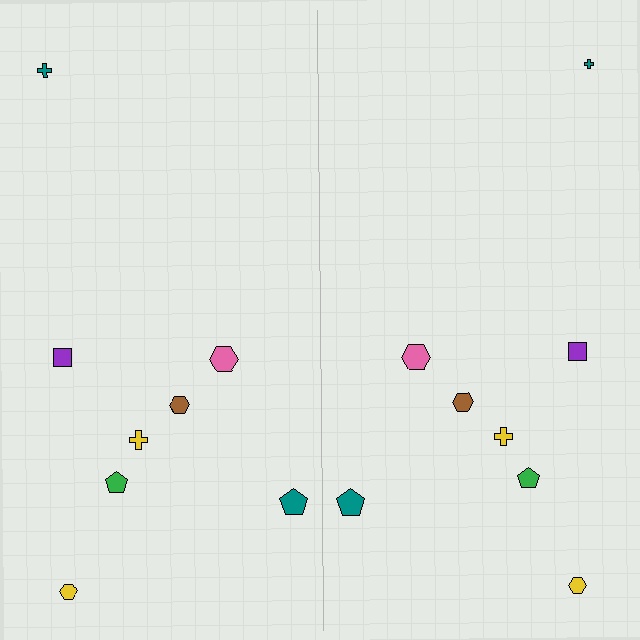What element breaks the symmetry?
The teal cross on the right side has a different size than its mirror counterpart.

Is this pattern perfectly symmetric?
No, the pattern is not perfectly symmetric. The teal cross on the right side has a different size than its mirror counterpart.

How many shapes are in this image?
There are 16 shapes in this image.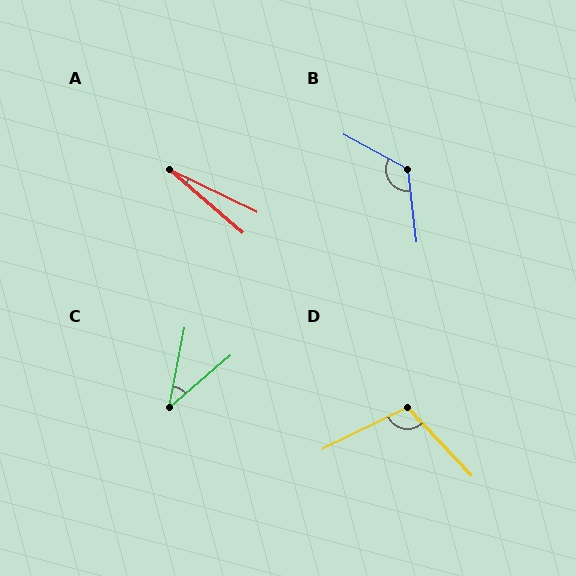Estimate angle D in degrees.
Approximately 108 degrees.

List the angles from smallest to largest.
A (15°), C (38°), D (108°), B (125°).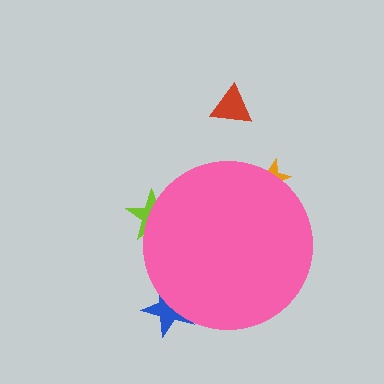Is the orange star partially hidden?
Yes, the orange star is partially hidden behind the pink circle.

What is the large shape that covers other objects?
A pink circle.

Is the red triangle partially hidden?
No, the red triangle is fully visible.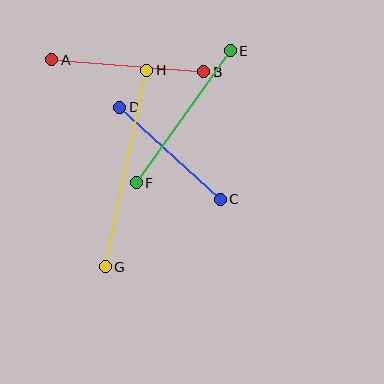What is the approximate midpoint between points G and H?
The midpoint is at approximately (126, 169) pixels.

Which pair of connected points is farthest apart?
Points G and H are farthest apart.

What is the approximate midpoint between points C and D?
The midpoint is at approximately (170, 153) pixels.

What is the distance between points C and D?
The distance is approximately 136 pixels.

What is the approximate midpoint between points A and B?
The midpoint is at approximately (128, 66) pixels.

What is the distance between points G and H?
The distance is approximately 201 pixels.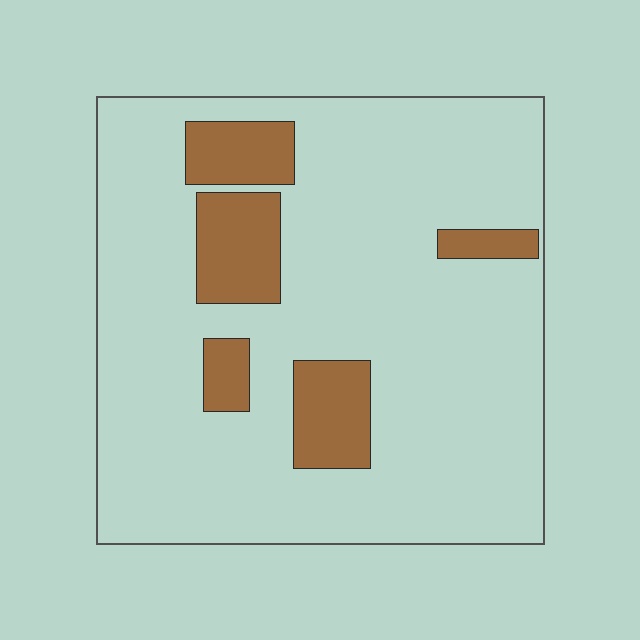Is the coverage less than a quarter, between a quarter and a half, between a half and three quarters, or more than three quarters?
Less than a quarter.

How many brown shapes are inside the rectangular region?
5.